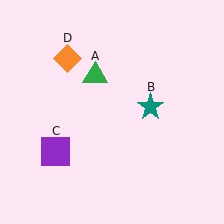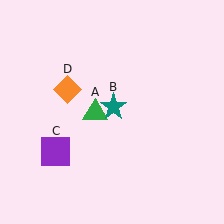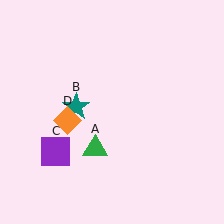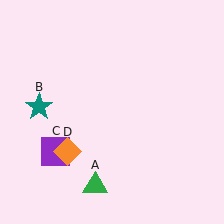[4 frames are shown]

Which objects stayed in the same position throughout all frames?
Purple square (object C) remained stationary.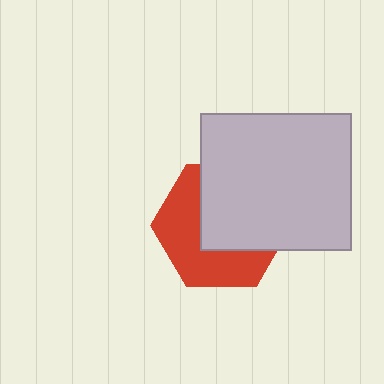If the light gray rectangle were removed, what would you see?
You would see the complete red hexagon.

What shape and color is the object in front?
The object in front is a light gray rectangle.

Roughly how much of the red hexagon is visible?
About half of it is visible (roughly 48%).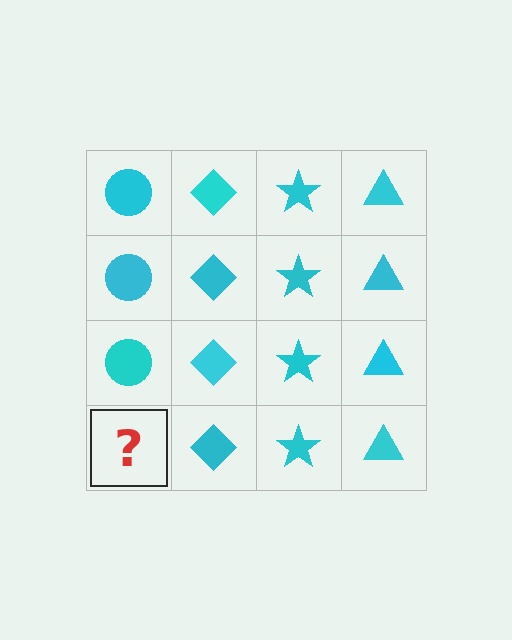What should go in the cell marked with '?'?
The missing cell should contain a cyan circle.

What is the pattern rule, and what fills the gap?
The rule is that each column has a consistent shape. The gap should be filled with a cyan circle.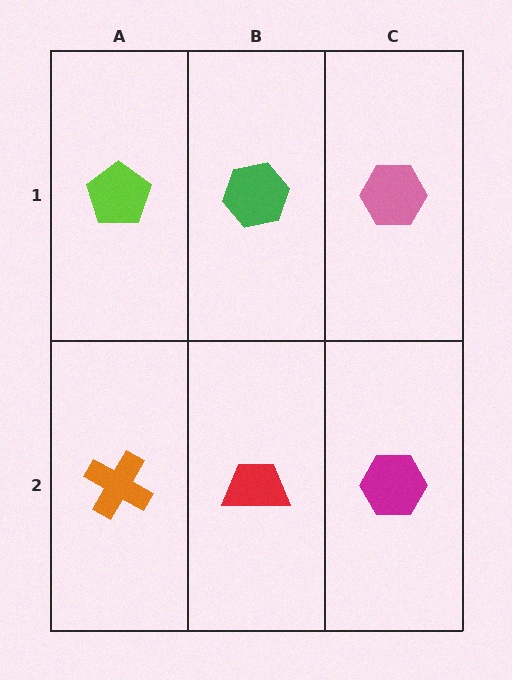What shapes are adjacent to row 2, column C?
A pink hexagon (row 1, column C), a red trapezoid (row 2, column B).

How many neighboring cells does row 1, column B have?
3.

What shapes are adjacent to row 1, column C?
A magenta hexagon (row 2, column C), a green hexagon (row 1, column B).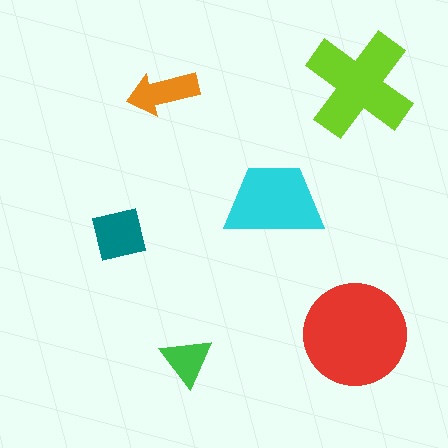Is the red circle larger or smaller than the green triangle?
Larger.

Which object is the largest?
The red circle.